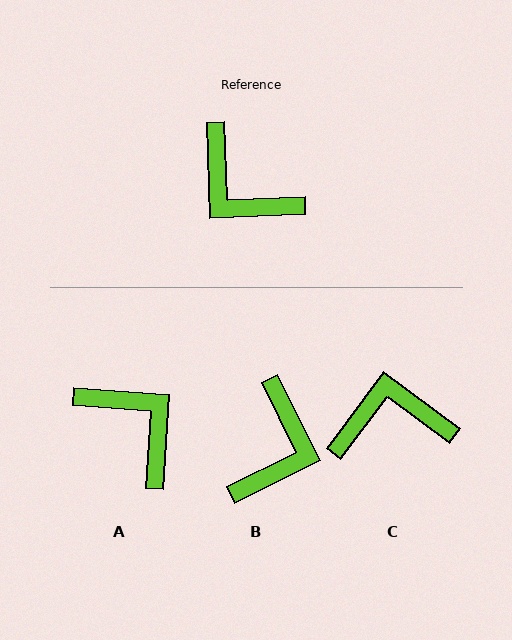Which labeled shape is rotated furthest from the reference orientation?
A, about 174 degrees away.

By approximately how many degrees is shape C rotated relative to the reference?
Approximately 129 degrees clockwise.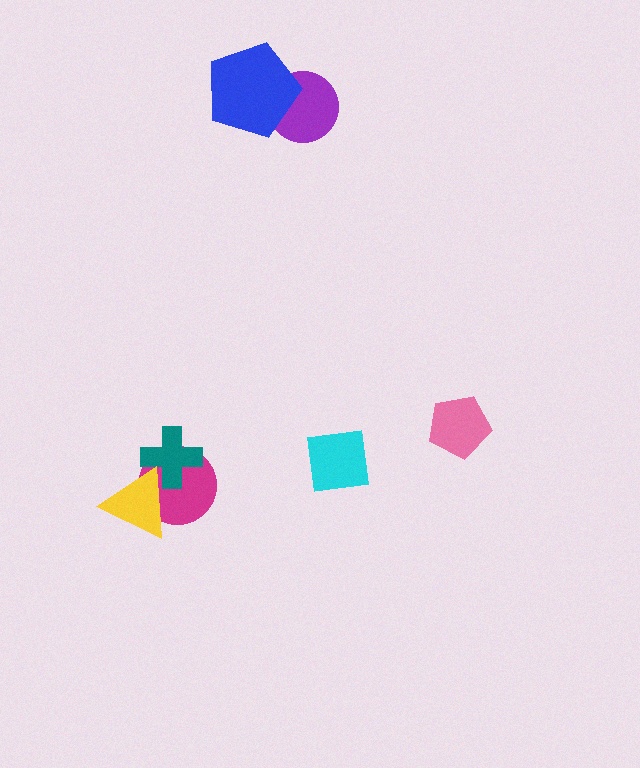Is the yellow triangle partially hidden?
No, no other shape covers it.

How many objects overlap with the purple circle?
1 object overlaps with the purple circle.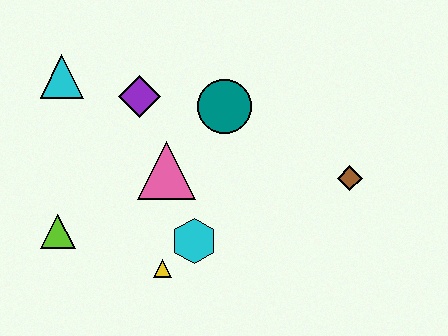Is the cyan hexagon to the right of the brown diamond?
No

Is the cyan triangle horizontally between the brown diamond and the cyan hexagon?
No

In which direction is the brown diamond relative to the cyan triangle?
The brown diamond is to the right of the cyan triangle.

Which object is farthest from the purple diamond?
The brown diamond is farthest from the purple diamond.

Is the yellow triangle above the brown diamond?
No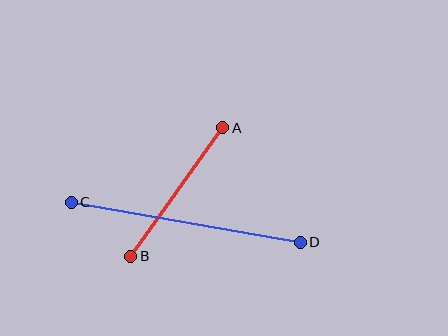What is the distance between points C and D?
The distance is approximately 232 pixels.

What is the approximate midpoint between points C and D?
The midpoint is at approximately (186, 222) pixels.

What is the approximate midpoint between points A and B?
The midpoint is at approximately (177, 192) pixels.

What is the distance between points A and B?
The distance is approximately 158 pixels.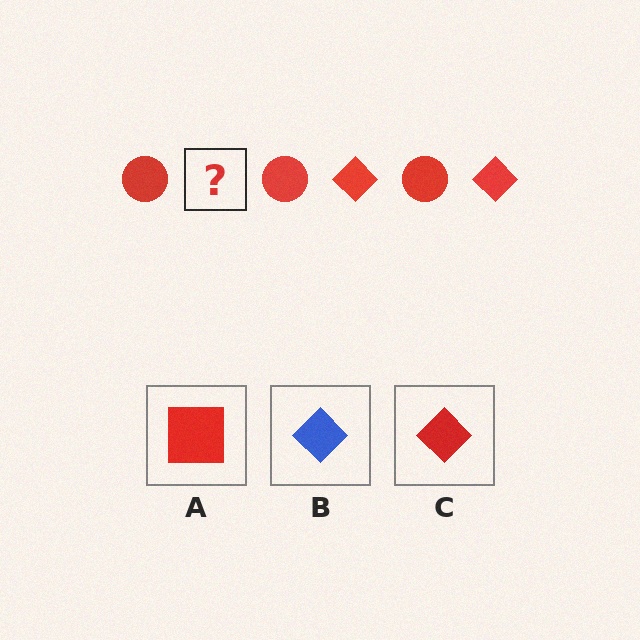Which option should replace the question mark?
Option C.